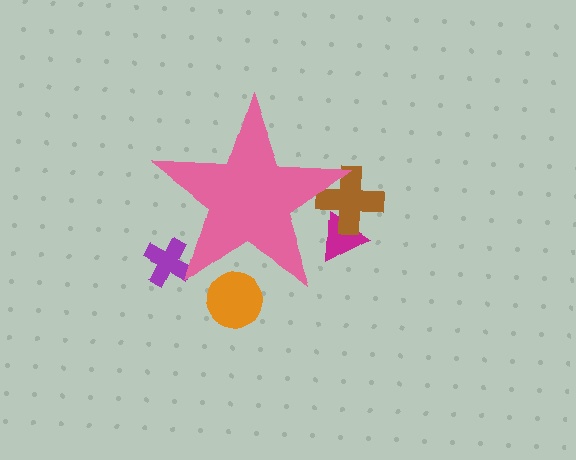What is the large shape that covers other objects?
A pink star.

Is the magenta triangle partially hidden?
Yes, the magenta triangle is partially hidden behind the pink star.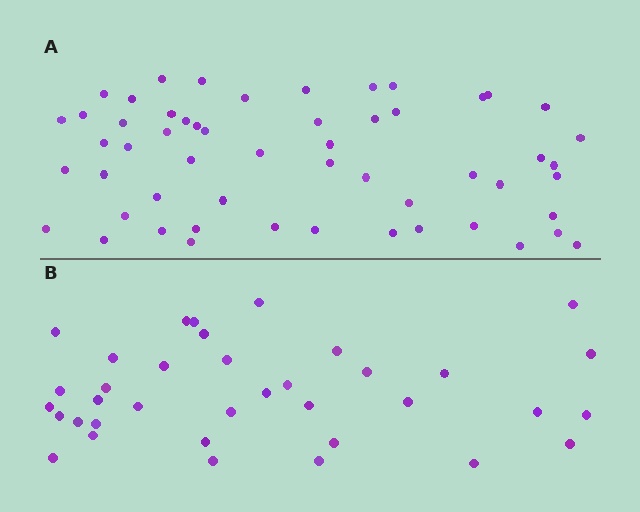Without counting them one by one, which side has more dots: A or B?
Region A (the top region) has more dots.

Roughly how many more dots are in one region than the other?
Region A has approximately 20 more dots than region B.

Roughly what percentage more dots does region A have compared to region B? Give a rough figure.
About 55% more.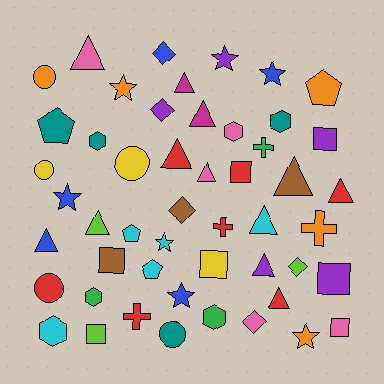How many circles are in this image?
There are 5 circles.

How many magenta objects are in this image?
There are 2 magenta objects.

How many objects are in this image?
There are 50 objects.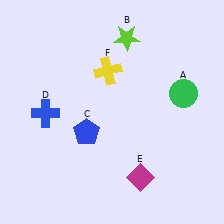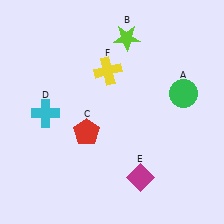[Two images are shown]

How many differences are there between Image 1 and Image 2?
There are 2 differences between the two images.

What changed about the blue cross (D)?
In Image 1, D is blue. In Image 2, it changed to cyan.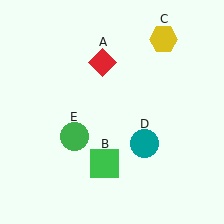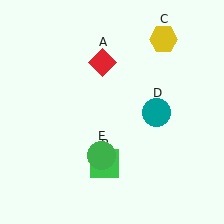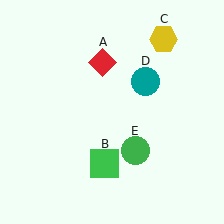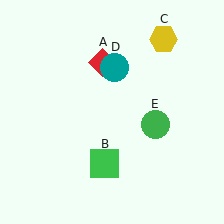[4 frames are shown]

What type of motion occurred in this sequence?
The teal circle (object D), green circle (object E) rotated counterclockwise around the center of the scene.